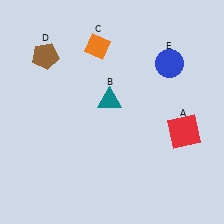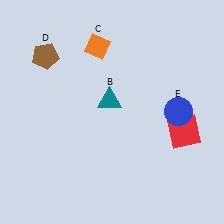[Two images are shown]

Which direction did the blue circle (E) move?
The blue circle (E) moved down.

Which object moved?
The blue circle (E) moved down.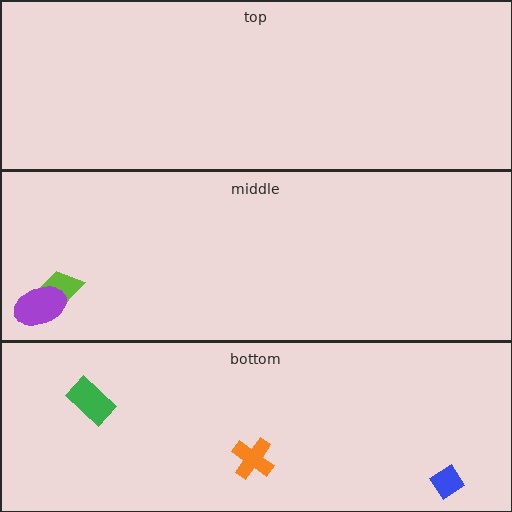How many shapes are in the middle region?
2.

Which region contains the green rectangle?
The bottom region.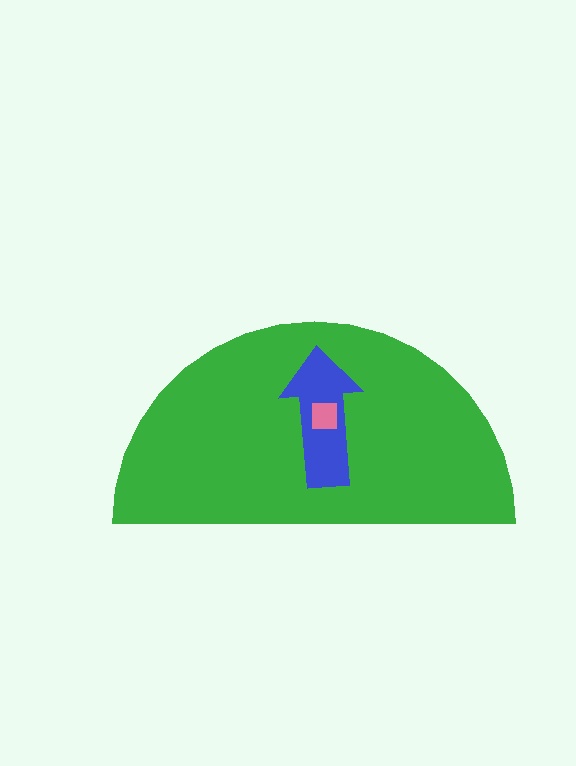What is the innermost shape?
The pink square.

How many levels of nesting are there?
3.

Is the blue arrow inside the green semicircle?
Yes.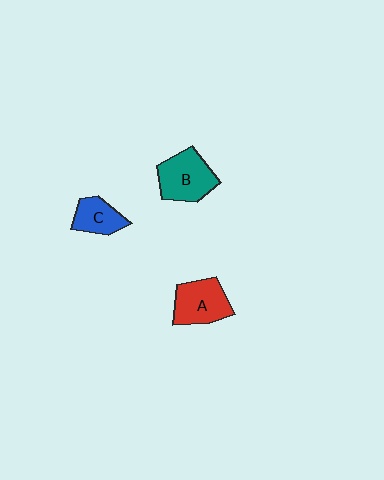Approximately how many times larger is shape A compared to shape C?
Approximately 1.4 times.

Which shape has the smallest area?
Shape C (blue).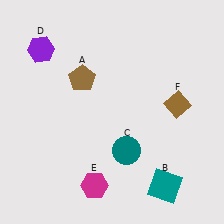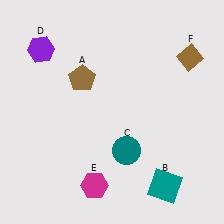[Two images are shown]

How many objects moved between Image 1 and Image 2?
1 object moved between the two images.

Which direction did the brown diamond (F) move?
The brown diamond (F) moved up.